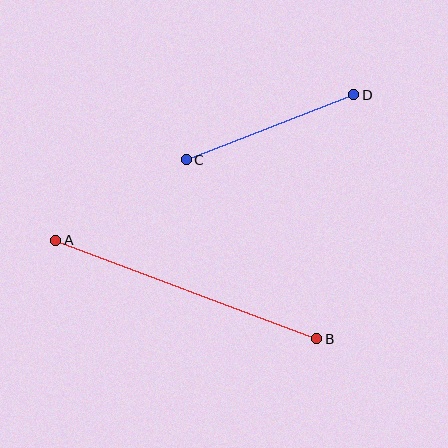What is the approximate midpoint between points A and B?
The midpoint is at approximately (186, 290) pixels.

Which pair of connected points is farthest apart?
Points A and B are farthest apart.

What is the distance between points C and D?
The distance is approximately 180 pixels.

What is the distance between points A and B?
The distance is approximately 279 pixels.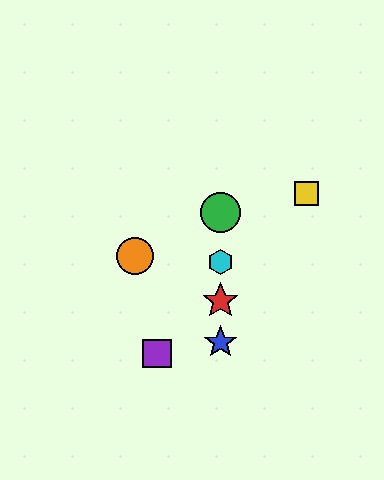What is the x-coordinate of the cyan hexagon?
The cyan hexagon is at x≈220.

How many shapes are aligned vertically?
4 shapes (the red star, the blue star, the green circle, the cyan hexagon) are aligned vertically.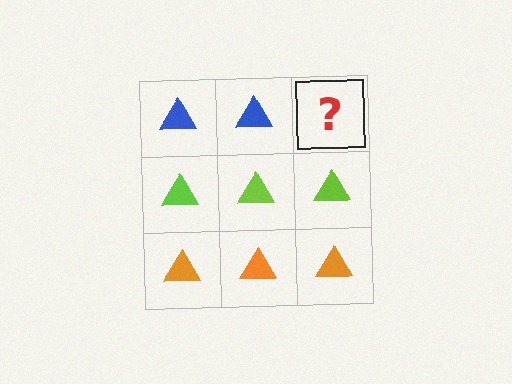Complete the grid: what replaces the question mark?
The question mark should be replaced with a blue triangle.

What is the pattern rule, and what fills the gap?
The rule is that each row has a consistent color. The gap should be filled with a blue triangle.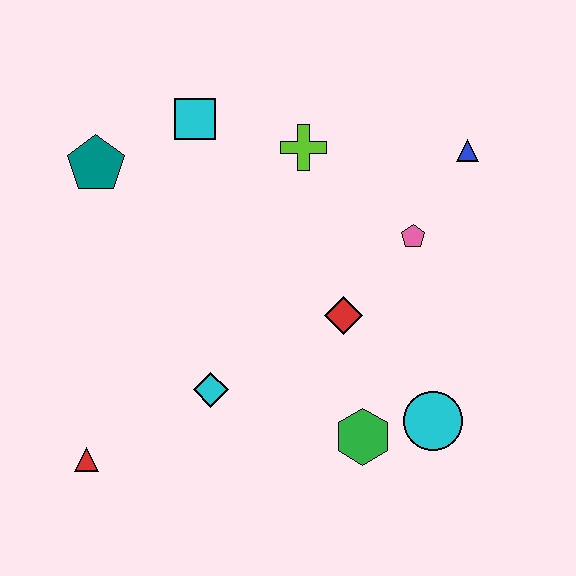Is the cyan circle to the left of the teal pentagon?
No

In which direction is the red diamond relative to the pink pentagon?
The red diamond is below the pink pentagon.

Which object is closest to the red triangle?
The cyan diamond is closest to the red triangle.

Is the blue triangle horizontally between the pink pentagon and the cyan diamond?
No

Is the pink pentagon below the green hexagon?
No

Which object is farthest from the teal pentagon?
The cyan circle is farthest from the teal pentagon.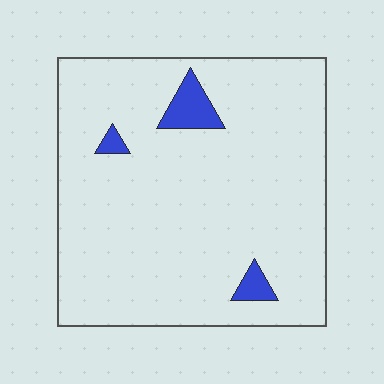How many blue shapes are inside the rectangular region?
3.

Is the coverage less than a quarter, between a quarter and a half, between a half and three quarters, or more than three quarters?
Less than a quarter.